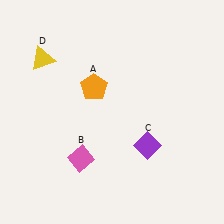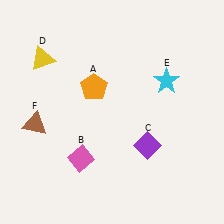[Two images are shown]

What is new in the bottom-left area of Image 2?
A brown triangle (F) was added in the bottom-left area of Image 2.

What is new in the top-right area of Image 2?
A cyan star (E) was added in the top-right area of Image 2.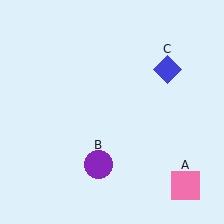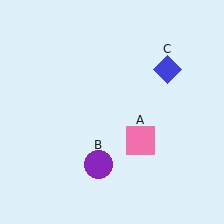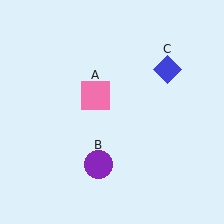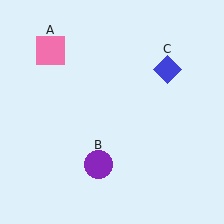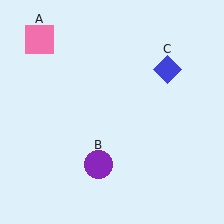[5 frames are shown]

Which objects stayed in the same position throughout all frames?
Purple circle (object B) and blue diamond (object C) remained stationary.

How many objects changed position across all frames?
1 object changed position: pink square (object A).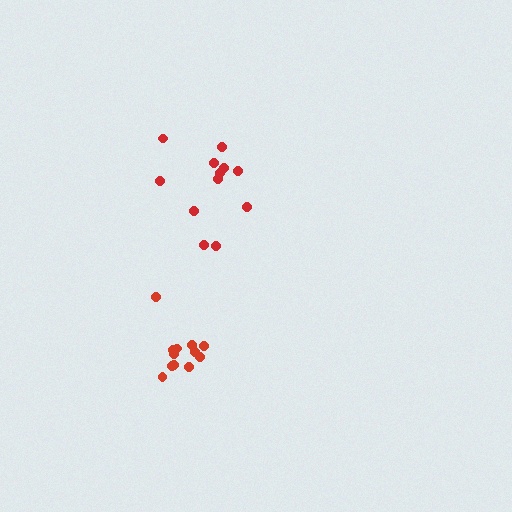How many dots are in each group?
Group 1: 12 dots, Group 2: 12 dots (24 total).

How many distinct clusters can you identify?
There are 2 distinct clusters.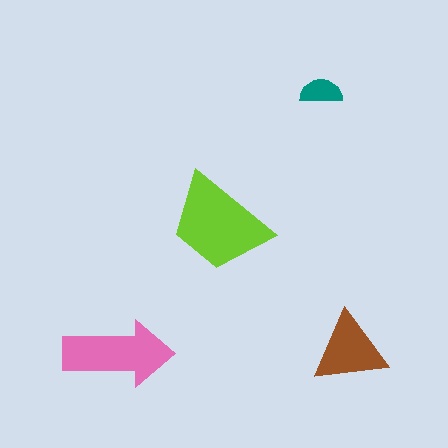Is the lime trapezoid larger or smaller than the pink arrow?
Larger.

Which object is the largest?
The lime trapezoid.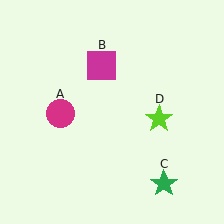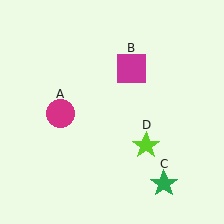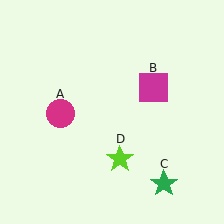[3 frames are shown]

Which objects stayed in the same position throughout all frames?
Magenta circle (object A) and green star (object C) remained stationary.